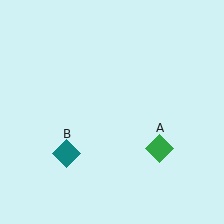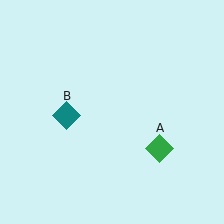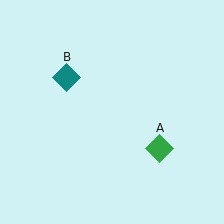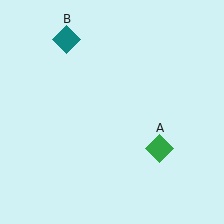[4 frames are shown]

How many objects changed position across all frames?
1 object changed position: teal diamond (object B).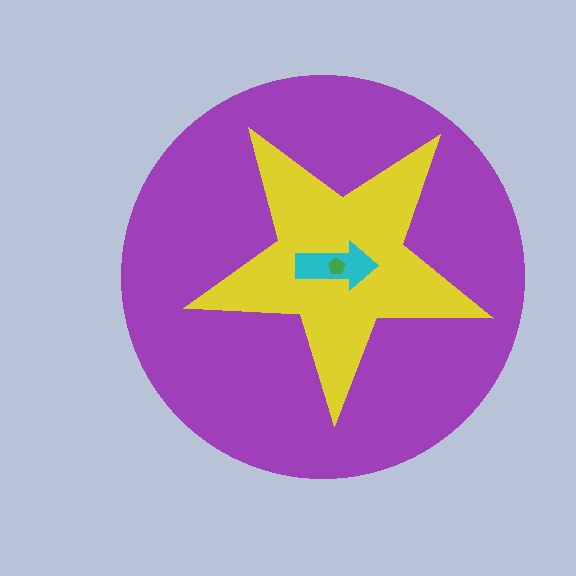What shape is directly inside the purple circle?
The yellow star.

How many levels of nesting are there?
4.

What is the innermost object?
The green pentagon.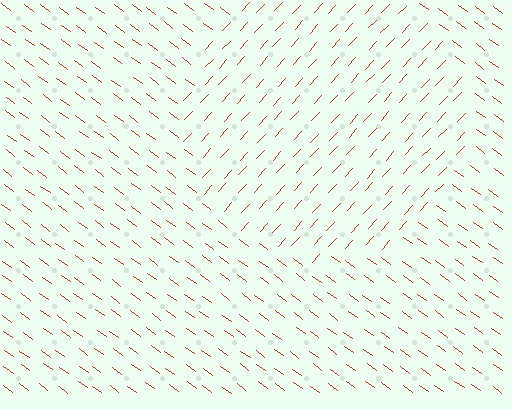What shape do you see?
I see a circle.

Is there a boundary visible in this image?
Yes, there is a texture boundary formed by a change in line orientation.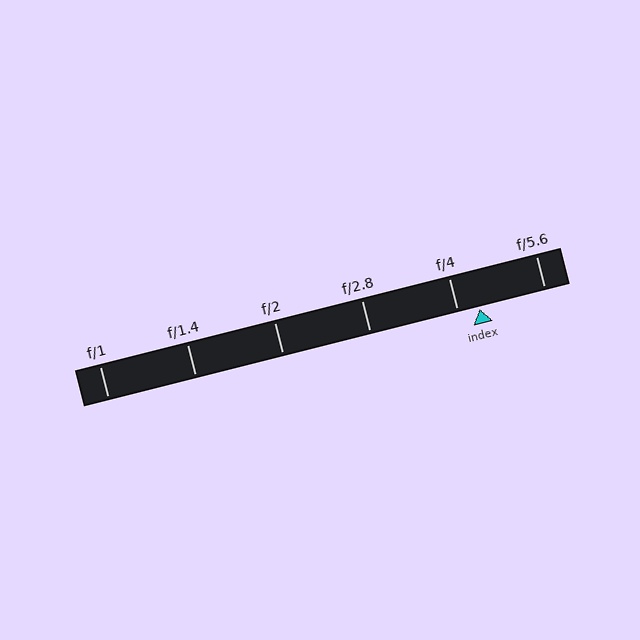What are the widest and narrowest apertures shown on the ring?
The widest aperture shown is f/1 and the narrowest is f/5.6.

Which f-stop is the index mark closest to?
The index mark is closest to f/4.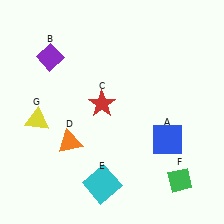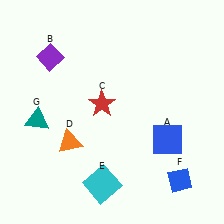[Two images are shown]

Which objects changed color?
F changed from green to blue. G changed from yellow to teal.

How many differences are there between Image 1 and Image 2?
There are 2 differences between the two images.